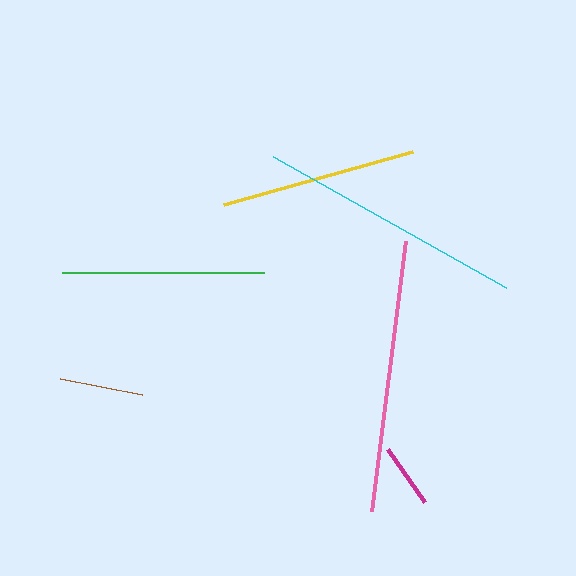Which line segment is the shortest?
The magenta line is the shortest at approximately 65 pixels.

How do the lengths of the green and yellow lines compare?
The green and yellow lines are approximately the same length.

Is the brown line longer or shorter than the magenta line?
The brown line is longer than the magenta line.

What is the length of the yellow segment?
The yellow segment is approximately 196 pixels long.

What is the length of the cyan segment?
The cyan segment is approximately 267 pixels long.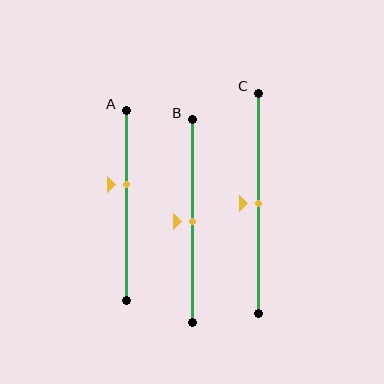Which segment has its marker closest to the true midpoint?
Segment B has its marker closest to the true midpoint.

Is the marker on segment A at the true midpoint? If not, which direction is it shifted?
No, the marker on segment A is shifted upward by about 11% of the segment length.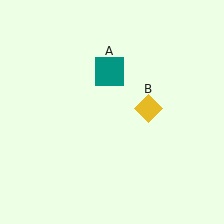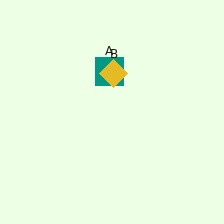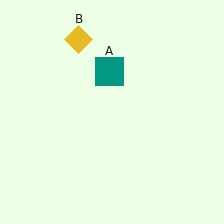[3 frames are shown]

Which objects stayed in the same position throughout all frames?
Teal square (object A) remained stationary.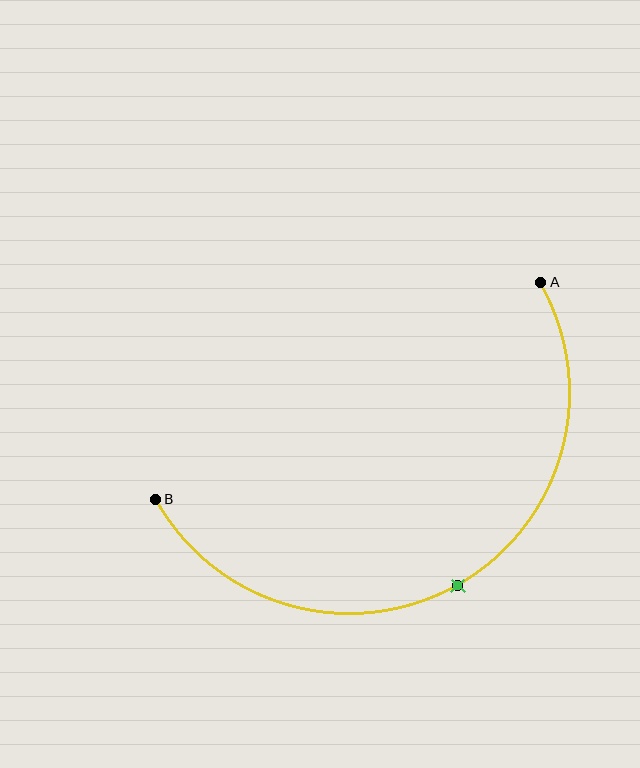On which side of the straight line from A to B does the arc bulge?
The arc bulges below the straight line connecting A and B.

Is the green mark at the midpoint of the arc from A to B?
Yes. The green mark lies on the arc at equal arc-length from both A and B — it is the arc midpoint.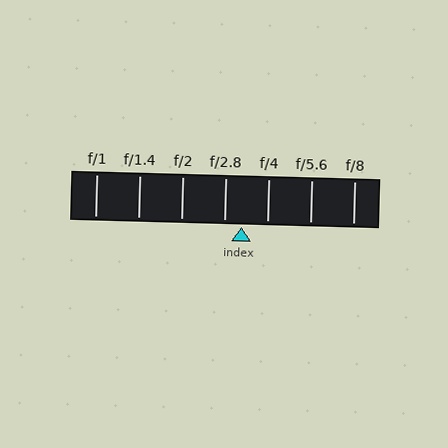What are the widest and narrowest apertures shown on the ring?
The widest aperture shown is f/1 and the narrowest is f/8.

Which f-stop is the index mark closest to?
The index mark is closest to f/2.8.